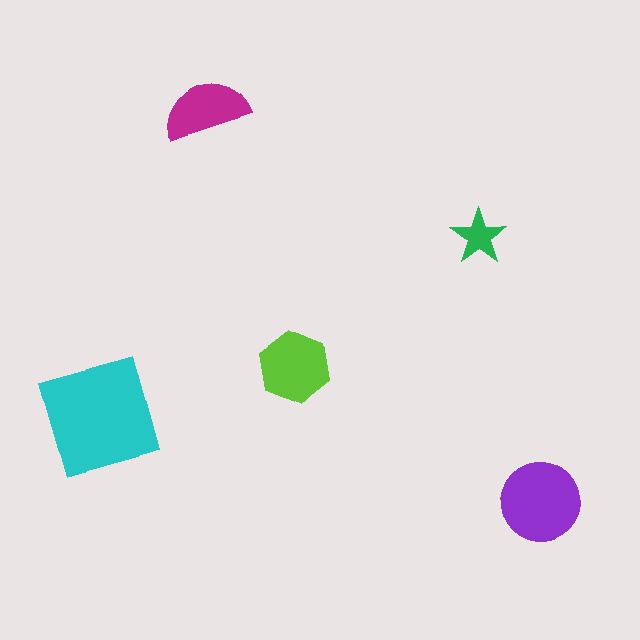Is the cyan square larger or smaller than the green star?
Larger.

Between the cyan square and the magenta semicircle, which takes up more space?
The cyan square.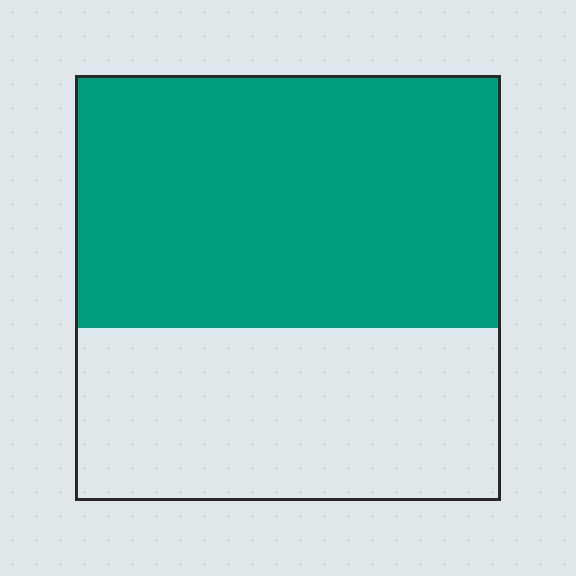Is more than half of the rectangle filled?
Yes.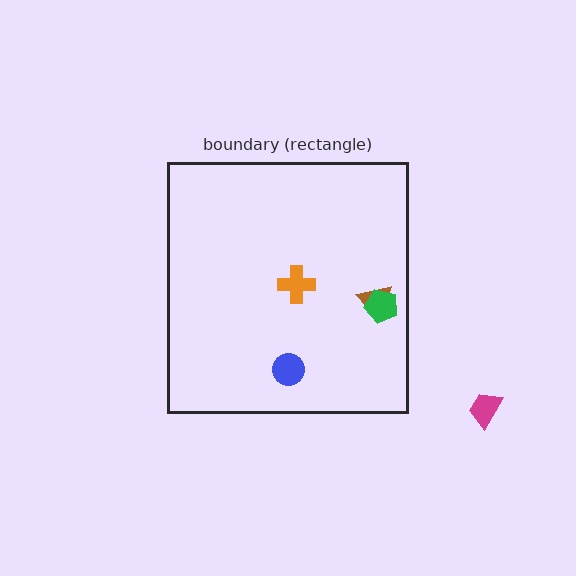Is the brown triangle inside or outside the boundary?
Inside.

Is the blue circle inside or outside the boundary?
Inside.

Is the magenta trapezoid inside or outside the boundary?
Outside.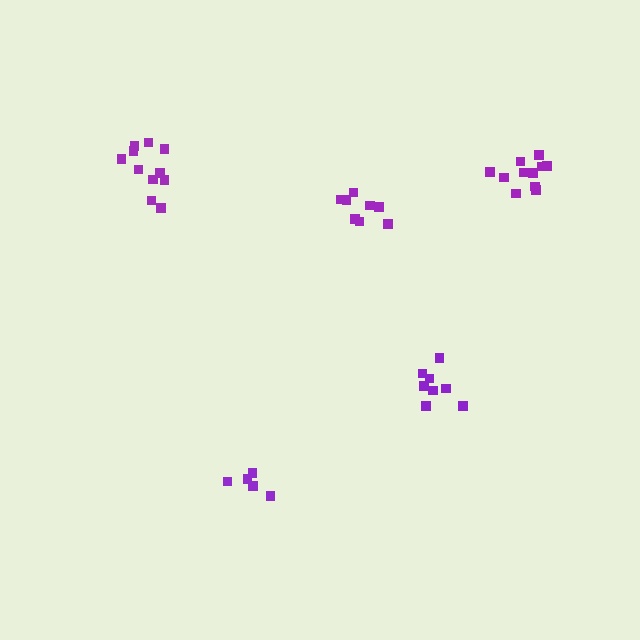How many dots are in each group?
Group 1: 8 dots, Group 2: 5 dots, Group 3: 11 dots, Group 4: 11 dots, Group 5: 8 dots (43 total).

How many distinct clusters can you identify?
There are 5 distinct clusters.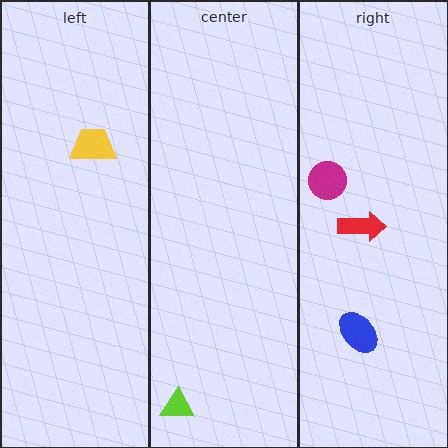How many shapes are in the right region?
3.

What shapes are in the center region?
The lime triangle.